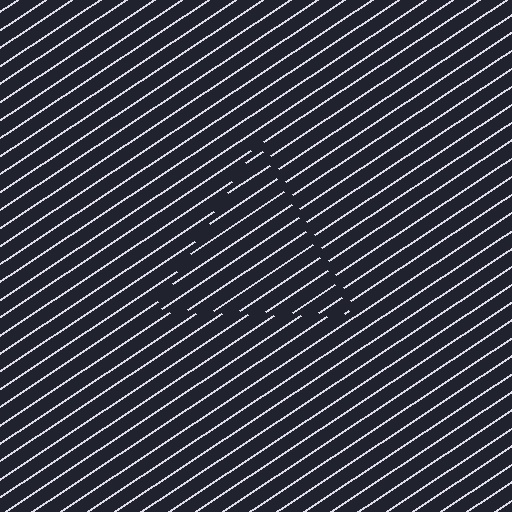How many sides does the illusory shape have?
3 sides — the line-ends trace a triangle.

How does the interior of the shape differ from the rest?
The interior of the shape contains the same grating, shifted by half a period — the contour is defined by the phase discontinuity where line-ends from the inner and outer gratings abut.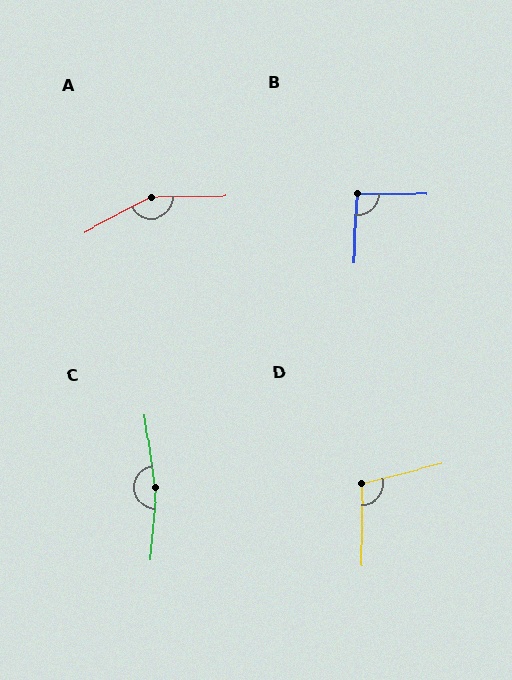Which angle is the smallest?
B, at approximately 92 degrees.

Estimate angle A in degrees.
Approximately 153 degrees.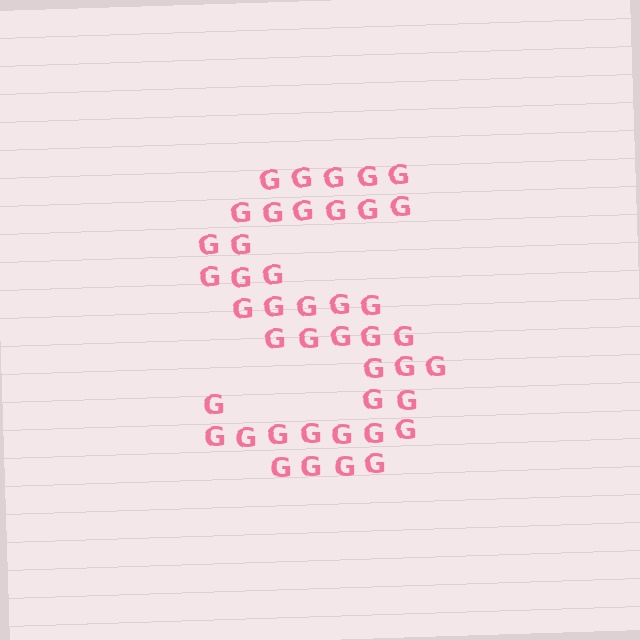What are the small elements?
The small elements are letter G's.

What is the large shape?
The large shape is the letter S.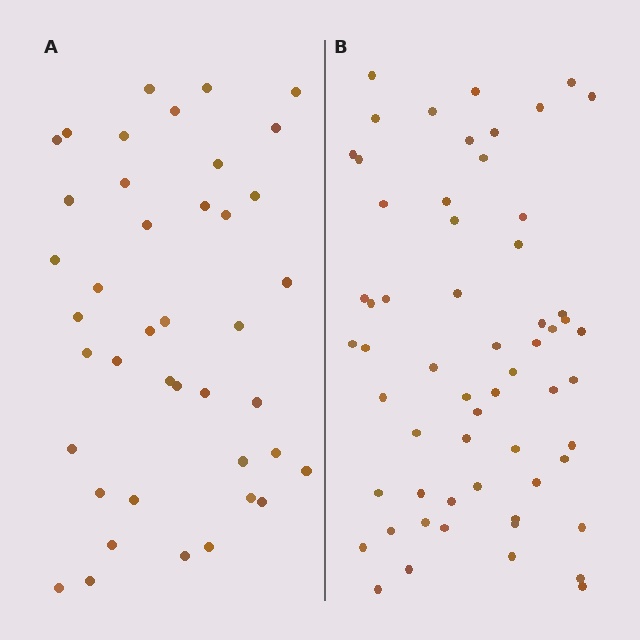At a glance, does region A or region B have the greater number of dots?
Region B (the right region) has more dots.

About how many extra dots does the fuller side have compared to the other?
Region B has approximately 20 more dots than region A.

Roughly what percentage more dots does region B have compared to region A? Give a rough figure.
About 45% more.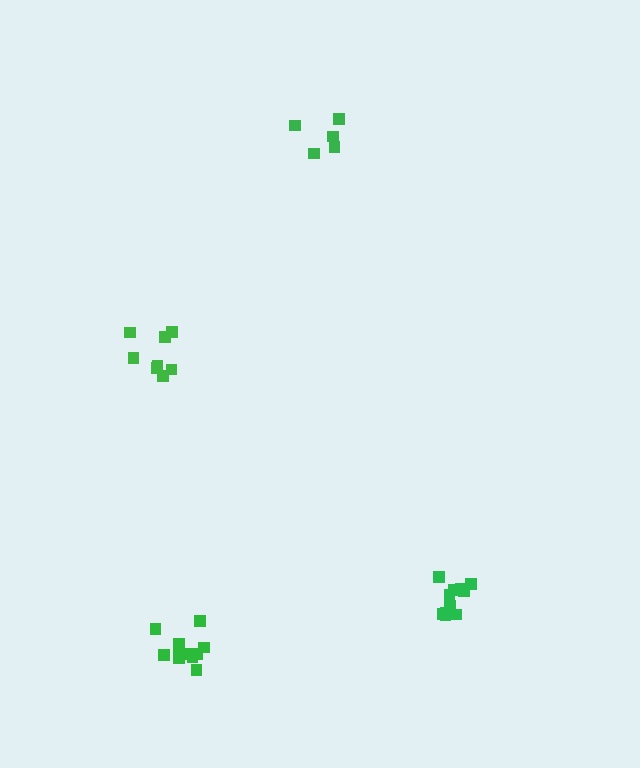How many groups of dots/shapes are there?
There are 4 groups.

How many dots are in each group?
Group 1: 9 dots, Group 2: 11 dots, Group 3: 11 dots, Group 4: 5 dots (36 total).